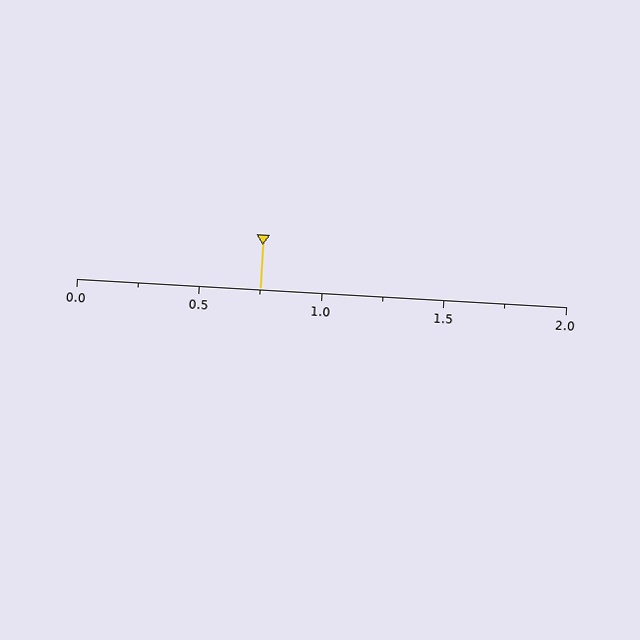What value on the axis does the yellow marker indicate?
The marker indicates approximately 0.75.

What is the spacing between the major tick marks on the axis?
The major ticks are spaced 0.5 apart.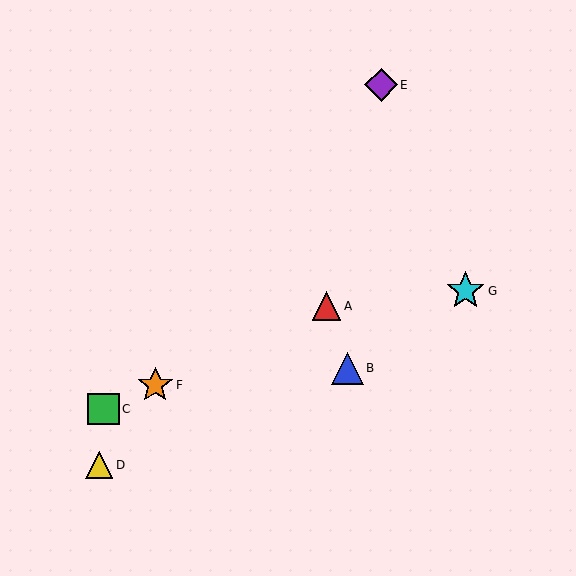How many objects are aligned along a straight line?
3 objects (A, C, F) are aligned along a straight line.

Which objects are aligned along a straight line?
Objects A, C, F are aligned along a straight line.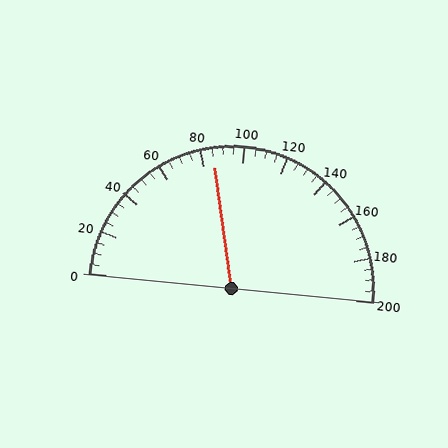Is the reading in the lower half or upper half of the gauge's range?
The reading is in the lower half of the range (0 to 200).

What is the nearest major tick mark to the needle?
The nearest major tick mark is 80.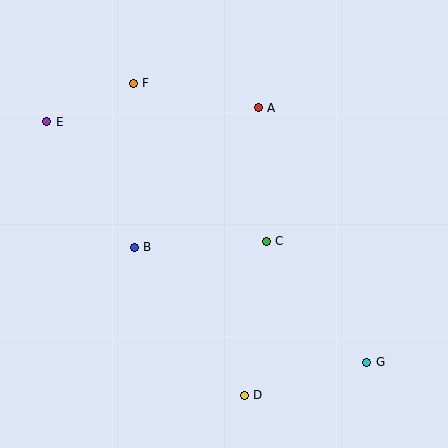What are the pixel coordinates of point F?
Point F is at (133, 83).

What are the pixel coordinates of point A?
Point A is at (258, 108).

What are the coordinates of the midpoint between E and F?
The midpoint between E and F is at (90, 103).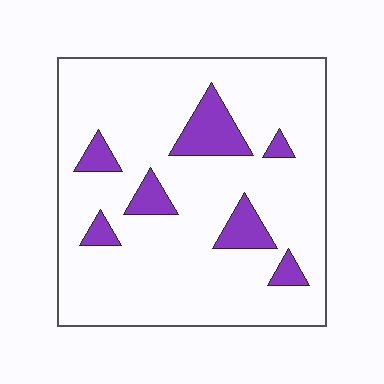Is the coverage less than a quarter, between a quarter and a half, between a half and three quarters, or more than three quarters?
Less than a quarter.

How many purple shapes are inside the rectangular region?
7.